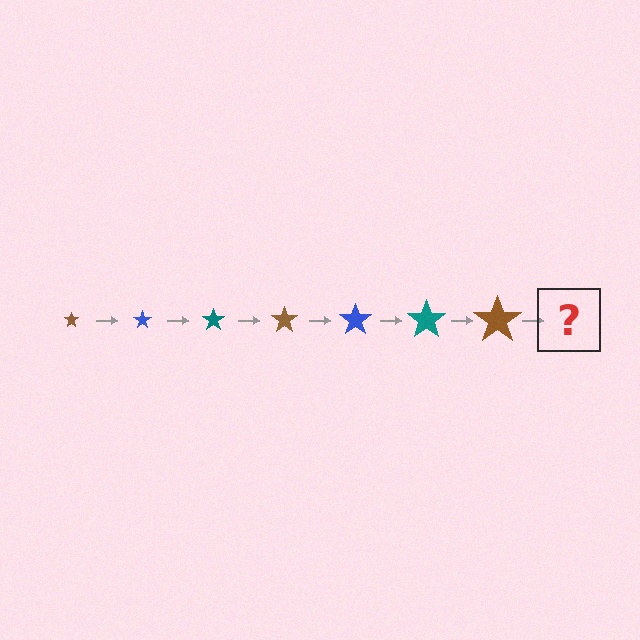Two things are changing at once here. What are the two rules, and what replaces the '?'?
The two rules are that the star grows larger each step and the color cycles through brown, blue, and teal. The '?' should be a blue star, larger than the previous one.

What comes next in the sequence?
The next element should be a blue star, larger than the previous one.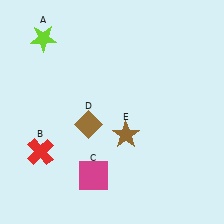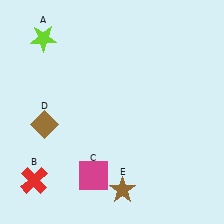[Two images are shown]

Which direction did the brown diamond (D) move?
The brown diamond (D) moved left.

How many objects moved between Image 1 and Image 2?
3 objects moved between the two images.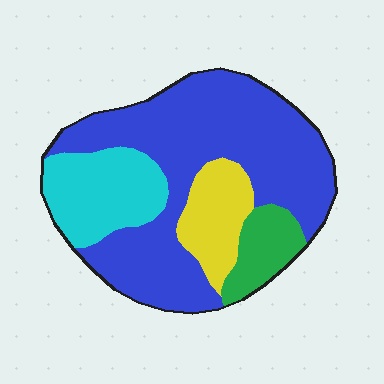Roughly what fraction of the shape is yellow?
Yellow takes up about one eighth (1/8) of the shape.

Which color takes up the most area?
Blue, at roughly 60%.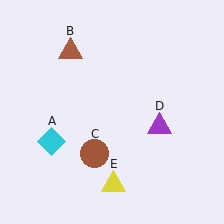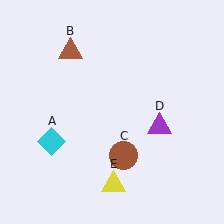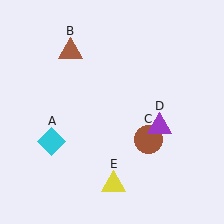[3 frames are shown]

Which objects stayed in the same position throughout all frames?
Cyan diamond (object A) and brown triangle (object B) and purple triangle (object D) and yellow triangle (object E) remained stationary.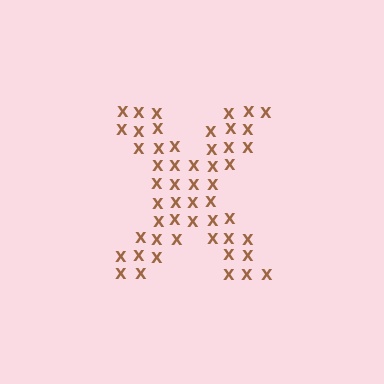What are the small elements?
The small elements are letter X's.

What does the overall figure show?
The overall figure shows the letter X.